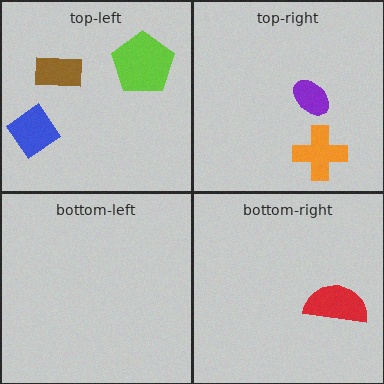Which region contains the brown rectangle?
The top-left region.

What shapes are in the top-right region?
The orange cross, the purple ellipse.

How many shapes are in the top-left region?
3.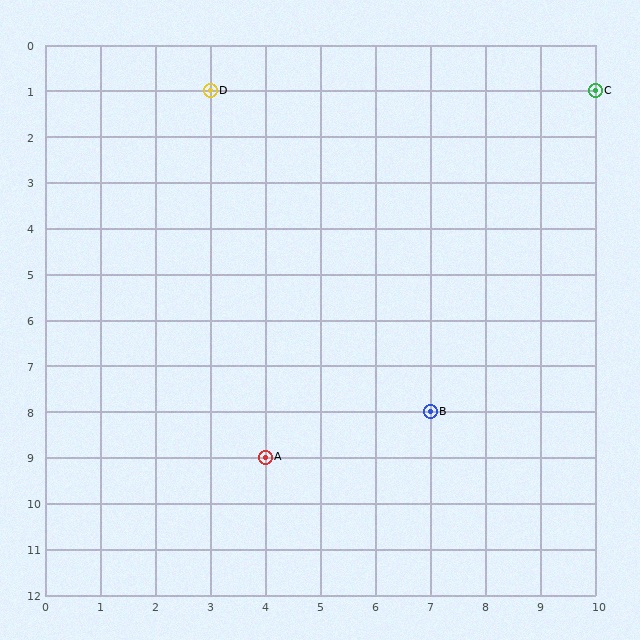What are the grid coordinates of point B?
Point B is at grid coordinates (7, 8).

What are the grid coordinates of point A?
Point A is at grid coordinates (4, 9).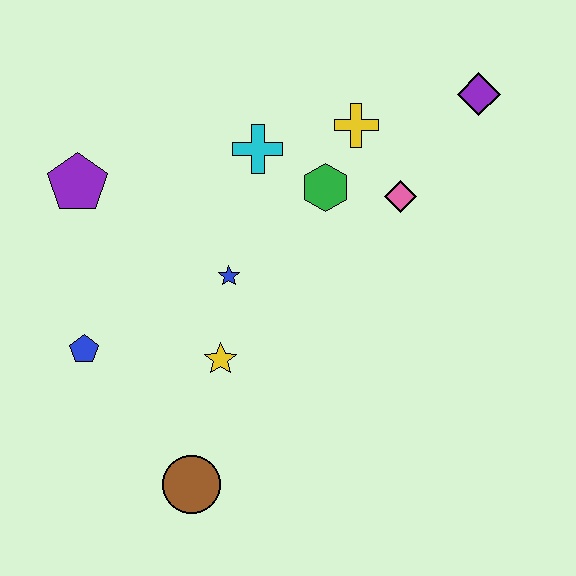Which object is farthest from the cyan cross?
The brown circle is farthest from the cyan cross.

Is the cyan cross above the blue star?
Yes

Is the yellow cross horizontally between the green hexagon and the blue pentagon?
No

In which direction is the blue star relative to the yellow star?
The blue star is above the yellow star.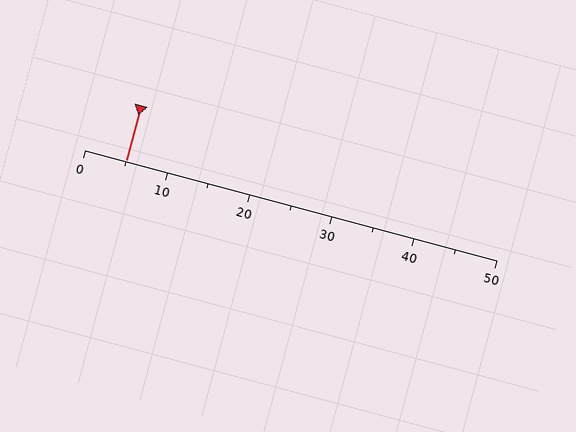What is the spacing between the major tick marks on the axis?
The major ticks are spaced 10 apart.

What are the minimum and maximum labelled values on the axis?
The axis runs from 0 to 50.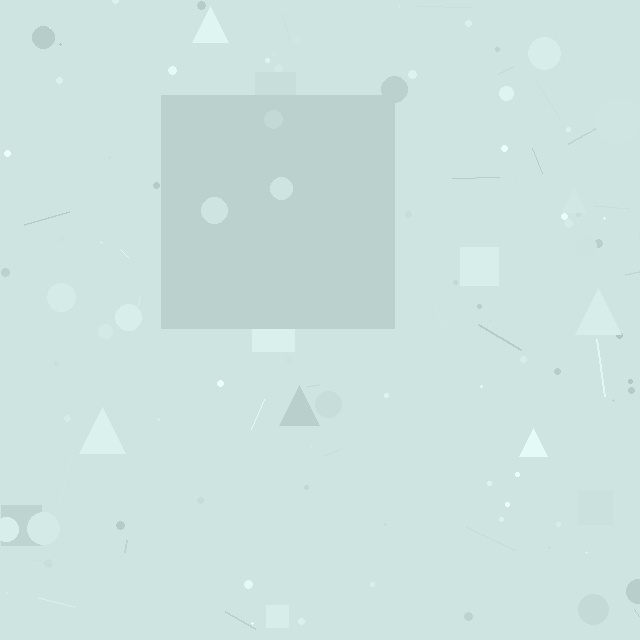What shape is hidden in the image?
A square is hidden in the image.